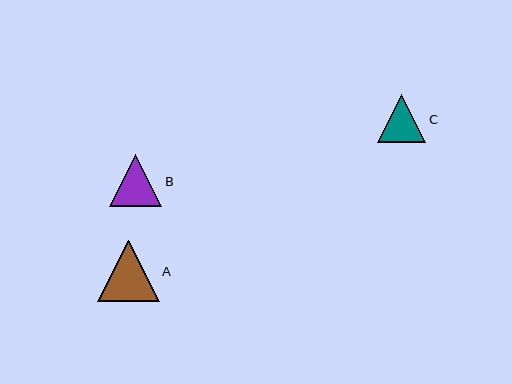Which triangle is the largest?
Triangle A is the largest with a size of approximately 62 pixels.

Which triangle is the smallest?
Triangle C is the smallest with a size of approximately 49 pixels.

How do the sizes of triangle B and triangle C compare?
Triangle B and triangle C are approximately the same size.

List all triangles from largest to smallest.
From largest to smallest: A, B, C.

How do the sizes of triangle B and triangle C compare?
Triangle B and triangle C are approximately the same size.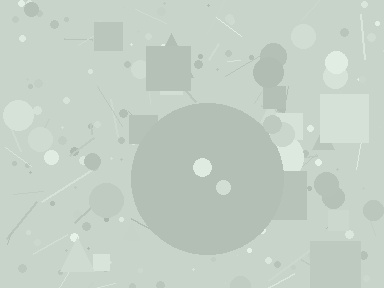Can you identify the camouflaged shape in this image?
The camouflaged shape is a circle.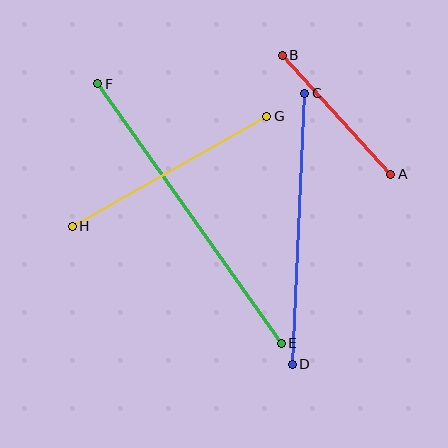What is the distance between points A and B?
The distance is approximately 161 pixels.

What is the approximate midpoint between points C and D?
The midpoint is at approximately (299, 229) pixels.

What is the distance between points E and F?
The distance is approximately 318 pixels.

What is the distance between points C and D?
The distance is approximately 271 pixels.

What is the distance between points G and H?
The distance is approximately 224 pixels.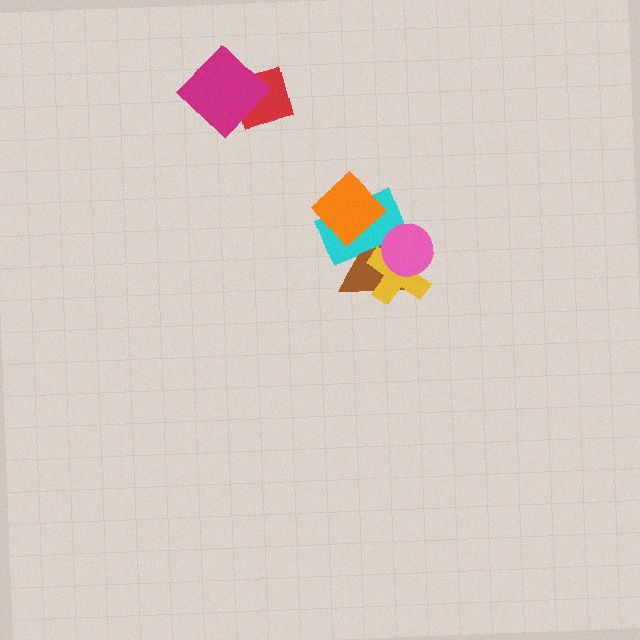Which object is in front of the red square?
The magenta diamond is in front of the red square.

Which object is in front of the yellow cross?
The pink circle is in front of the yellow cross.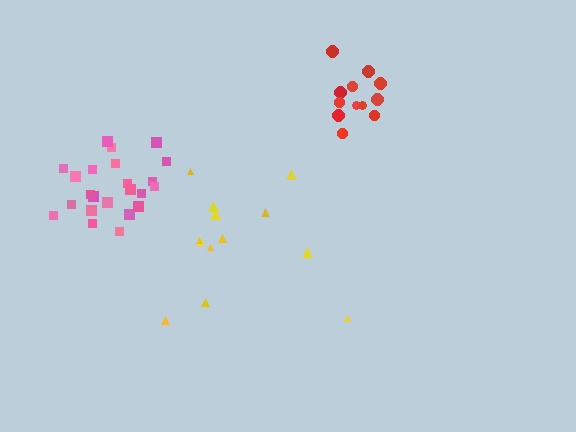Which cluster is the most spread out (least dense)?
Yellow.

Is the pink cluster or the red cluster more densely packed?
Red.